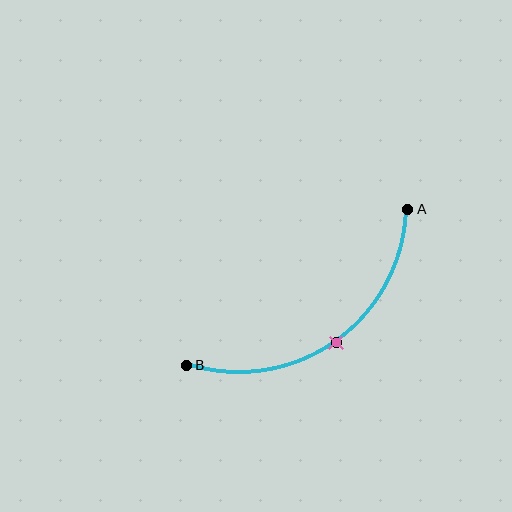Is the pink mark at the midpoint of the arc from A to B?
Yes. The pink mark lies on the arc at equal arc-length from both A and B — it is the arc midpoint.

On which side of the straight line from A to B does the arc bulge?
The arc bulges below and to the right of the straight line connecting A and B.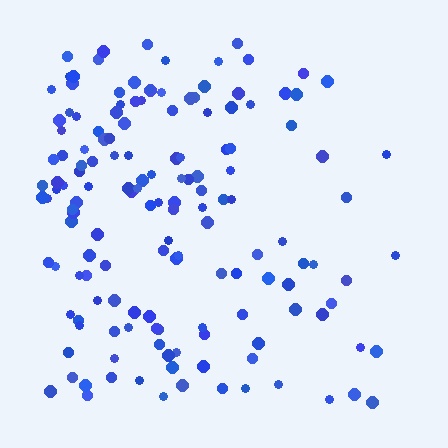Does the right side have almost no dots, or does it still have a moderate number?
Still a moderate number, just noticeably fewer than the left.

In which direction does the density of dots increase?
From right to left, with the left side densest.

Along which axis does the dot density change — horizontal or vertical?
Horizontal.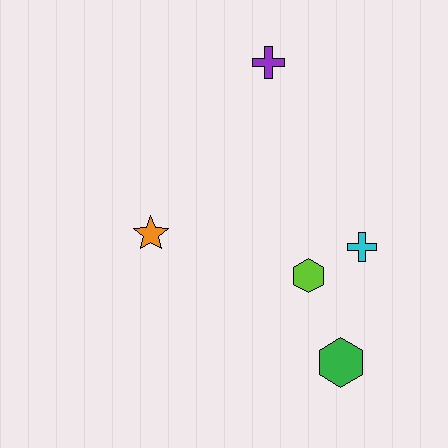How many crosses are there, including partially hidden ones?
There are 2 crosses.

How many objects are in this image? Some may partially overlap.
There are 5 objects.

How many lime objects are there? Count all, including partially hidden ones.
There is 1 lime object.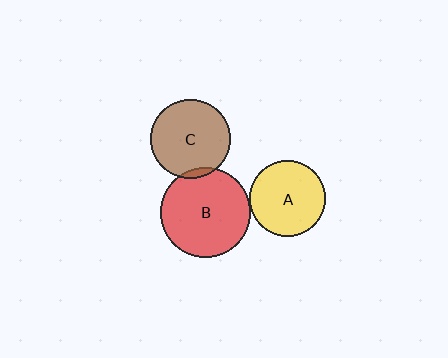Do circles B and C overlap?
Yes.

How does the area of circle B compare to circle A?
Approximately 1.4 times.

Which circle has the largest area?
Circle B (red).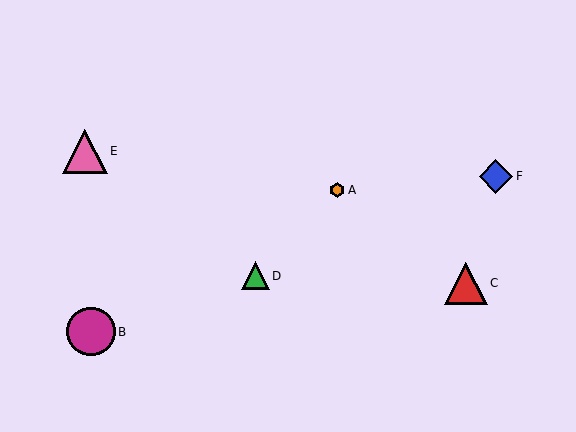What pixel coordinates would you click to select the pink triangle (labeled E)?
Click at (85, 151) to select the pink triangle E.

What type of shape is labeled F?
Shape F is a blue diamond.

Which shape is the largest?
The magenta circle (labeled B) is the largest.